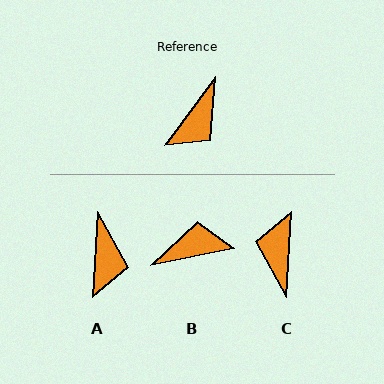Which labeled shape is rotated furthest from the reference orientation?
C, about 147 degrees away.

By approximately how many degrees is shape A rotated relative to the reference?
Approximately 33 degrees counter-clockwise.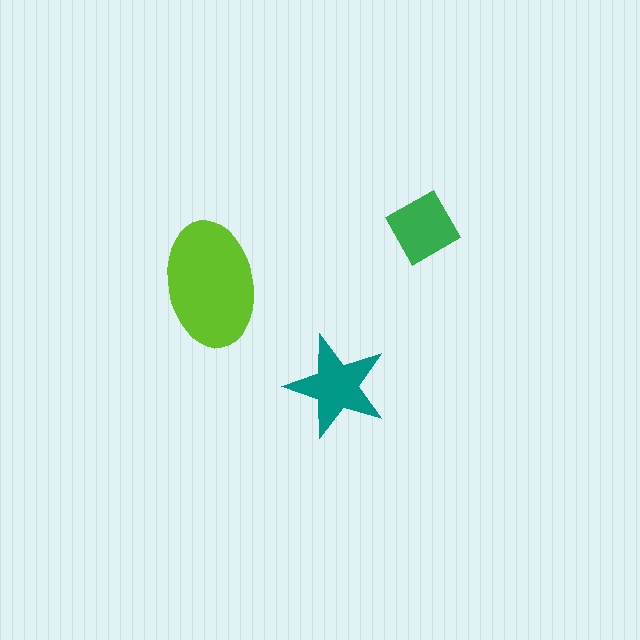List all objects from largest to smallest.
The lime ellipse, the teal star, the green square.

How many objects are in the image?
There are 3 objects in the image.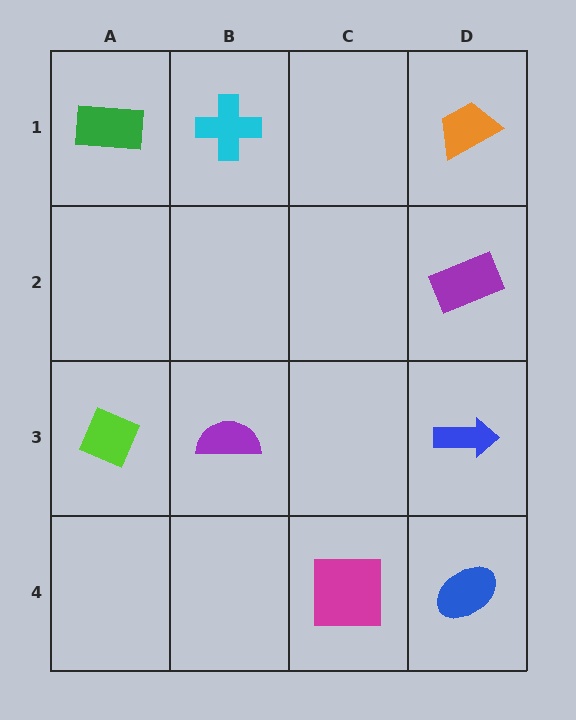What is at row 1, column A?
A green rectangle.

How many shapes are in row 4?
2 shapes.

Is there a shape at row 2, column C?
No, that cell is empty.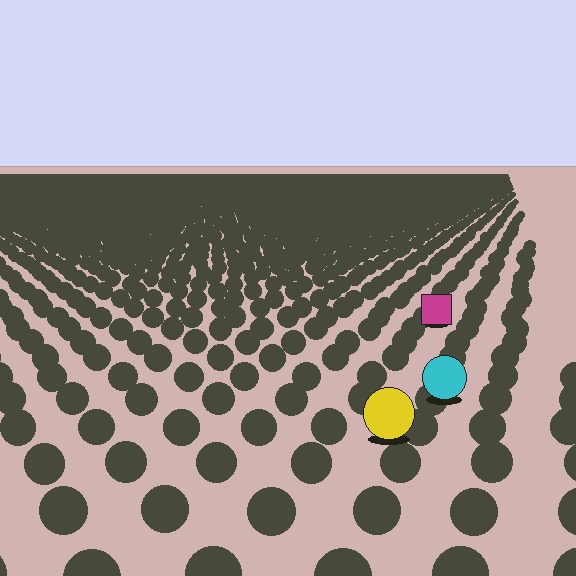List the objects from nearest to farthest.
From nearest to farthest: the yellow circle, the cyan circle, the magenta square.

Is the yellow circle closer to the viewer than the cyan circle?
Yes. The yellow circle is closer — you can tell from the texture gradient: the ground texture is coarser near it.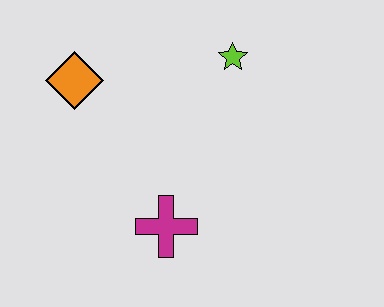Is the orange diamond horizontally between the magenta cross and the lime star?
No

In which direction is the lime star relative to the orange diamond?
The lime star is to the right of the orange diamond.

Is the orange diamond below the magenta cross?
No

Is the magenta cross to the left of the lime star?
Yes